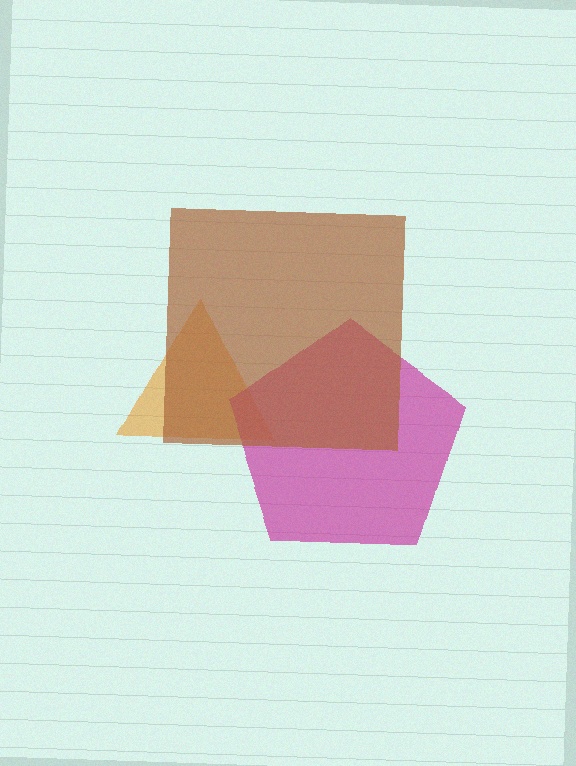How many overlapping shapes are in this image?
There are 3 overlapping shapes in the image.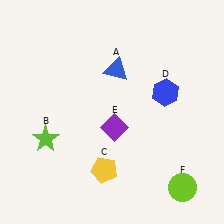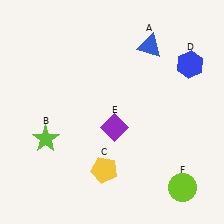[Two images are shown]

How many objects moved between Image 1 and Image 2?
2 objects moved between the two images.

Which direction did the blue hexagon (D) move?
The blue hexagon (D) moved up.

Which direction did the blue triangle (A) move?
The blue triangle (A) moved right.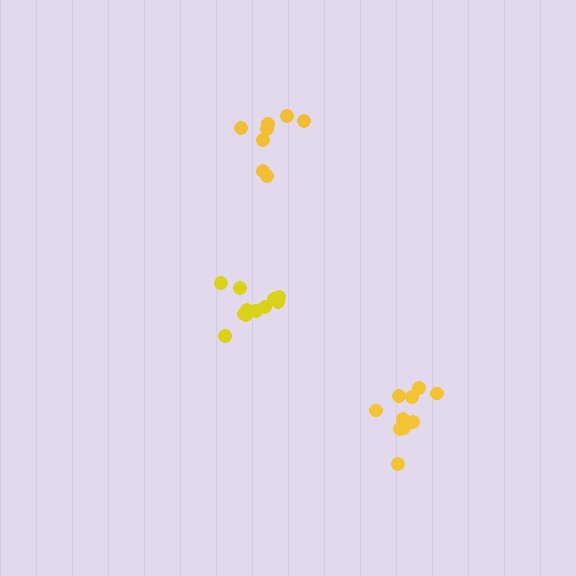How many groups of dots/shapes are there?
There are 3 groups.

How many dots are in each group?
Group 1: 8 dots, Group 2: 11 dots, Group 3: 10 dots (29 total).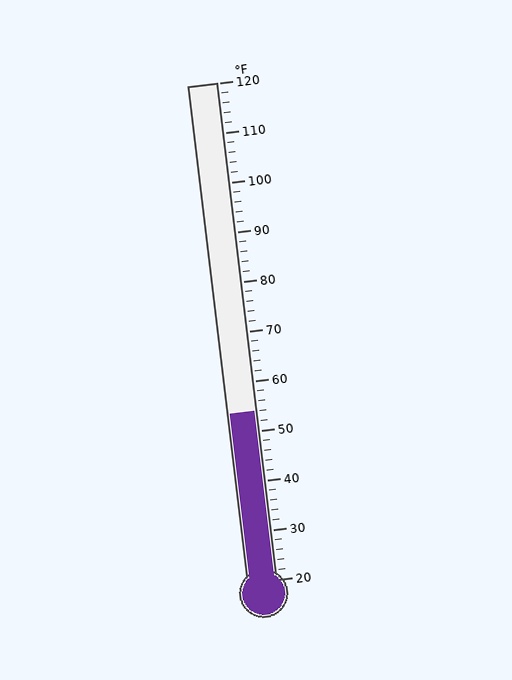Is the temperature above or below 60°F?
The temperature is below 60°F.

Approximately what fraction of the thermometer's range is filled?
The thermometer is filled to approximately 35% of its range.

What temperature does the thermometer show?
The thermometer shows approximately 54°F.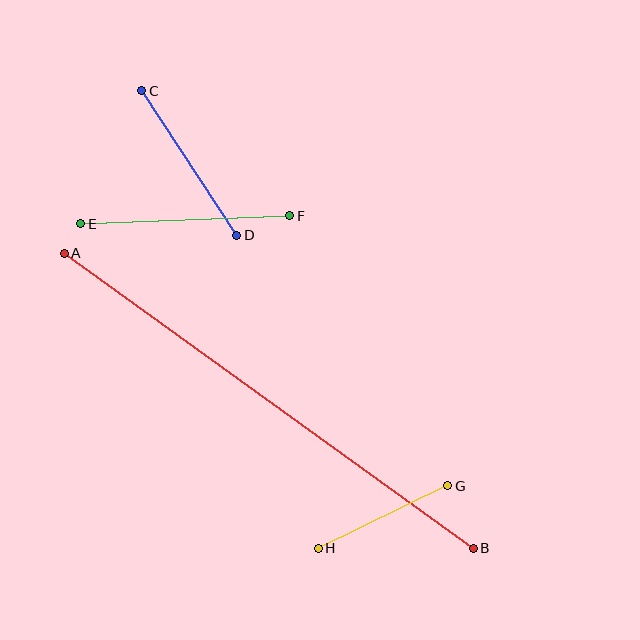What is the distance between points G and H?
The distance is approximately 143 pixels.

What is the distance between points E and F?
The distance is approximately 209 pixels.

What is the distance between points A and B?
The distance is approximately 504 pixels.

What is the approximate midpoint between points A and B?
The midpoint is at approximately (269, 401) pixels.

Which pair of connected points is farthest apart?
Points A and B are farthest apart.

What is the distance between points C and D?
The distance is approximately 173 pixels.